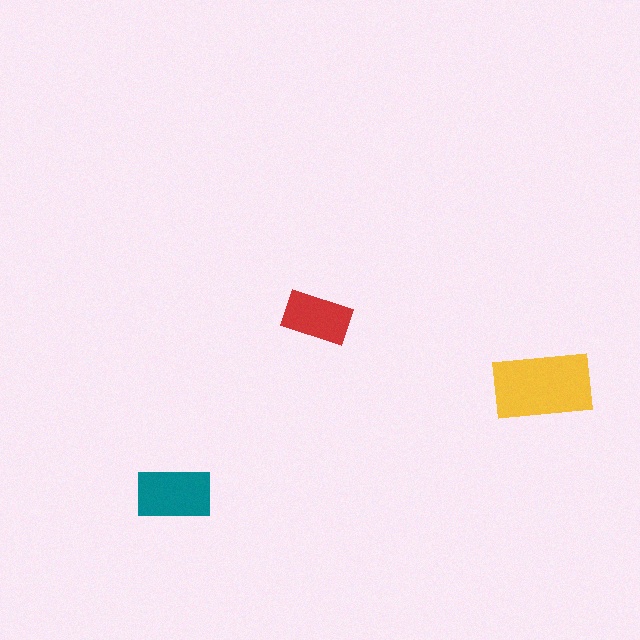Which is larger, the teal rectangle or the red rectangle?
The teal one.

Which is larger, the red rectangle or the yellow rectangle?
The yellow one.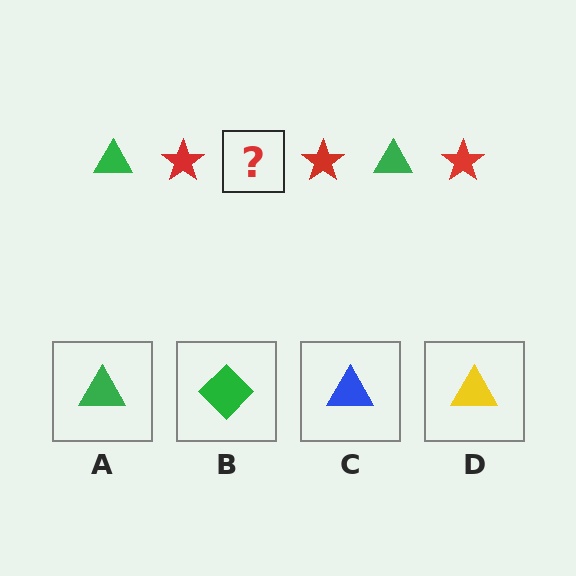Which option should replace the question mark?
Option A.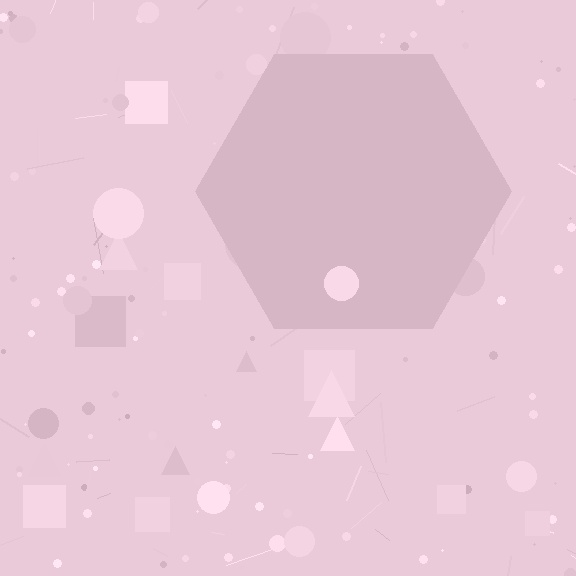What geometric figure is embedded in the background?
A hexagon is embedded in the background.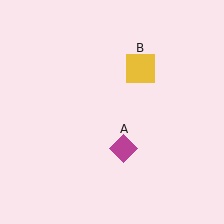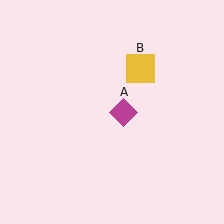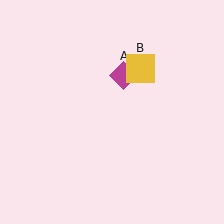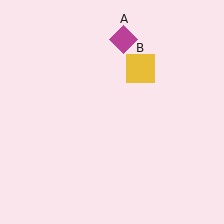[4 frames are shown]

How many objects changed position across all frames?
1 object changed position: magenta diamond (object A).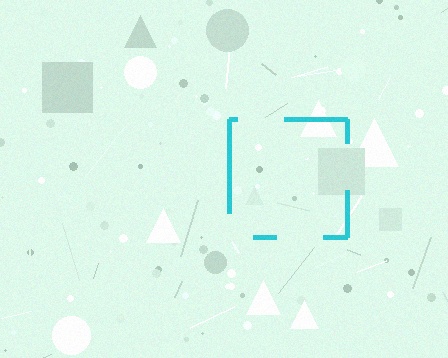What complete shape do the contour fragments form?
The contour fragments form a square.